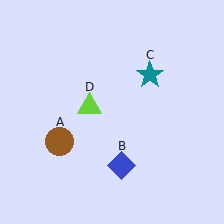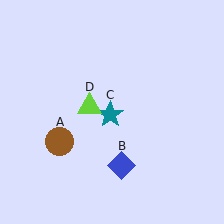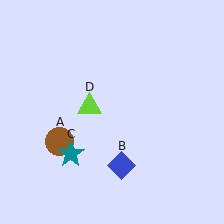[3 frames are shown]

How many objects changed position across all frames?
1 object changed position: teal star (object C).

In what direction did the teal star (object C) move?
The teal star (object C) moved down and to the left.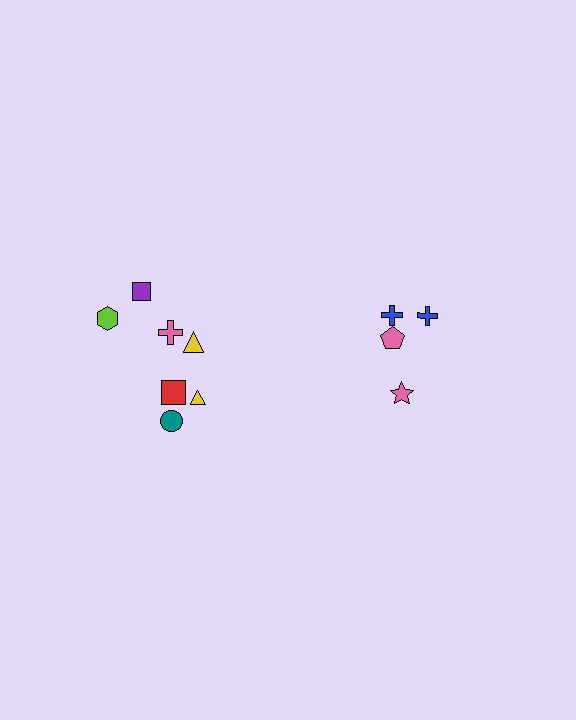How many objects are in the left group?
There are 7 objects.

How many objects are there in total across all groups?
There are 11 objects.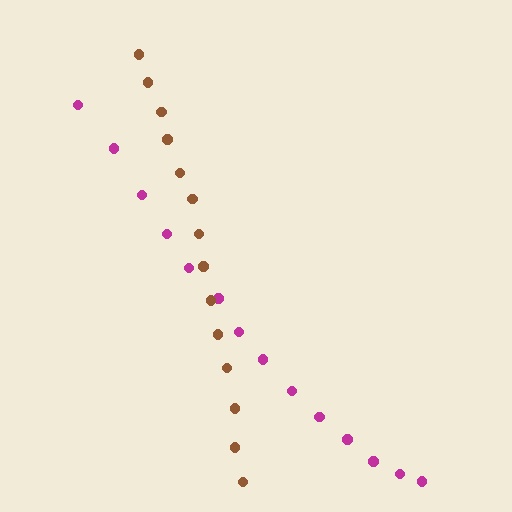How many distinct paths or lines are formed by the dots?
There are 2 distinct paths.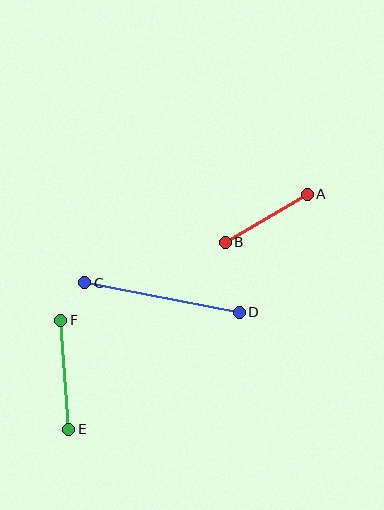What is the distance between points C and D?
The distance is approximately 157 pixels.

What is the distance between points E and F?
The distance is approximately 109 pixels.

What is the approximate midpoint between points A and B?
The midpoint is at approximately (266, 218) pixels.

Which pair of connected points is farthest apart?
Points C and D are farthest apart.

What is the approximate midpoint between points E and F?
The midpoint is at approximately (65, 375) pixels.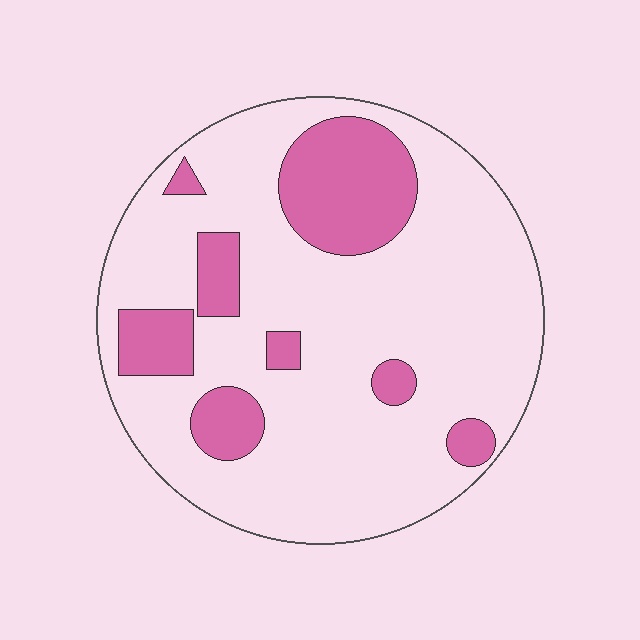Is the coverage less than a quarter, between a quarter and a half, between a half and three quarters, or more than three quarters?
Less than a quarter.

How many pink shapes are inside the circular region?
8.